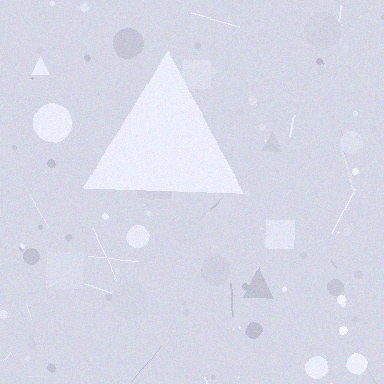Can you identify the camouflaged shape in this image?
The camouflaged shape is a triangle.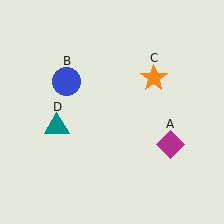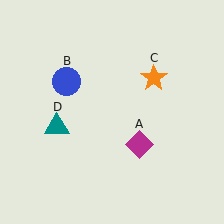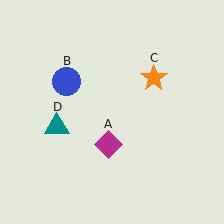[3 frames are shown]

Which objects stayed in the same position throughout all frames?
Blue circle (object B) and orange star (object C) and teal triangle (object D) remained stationary.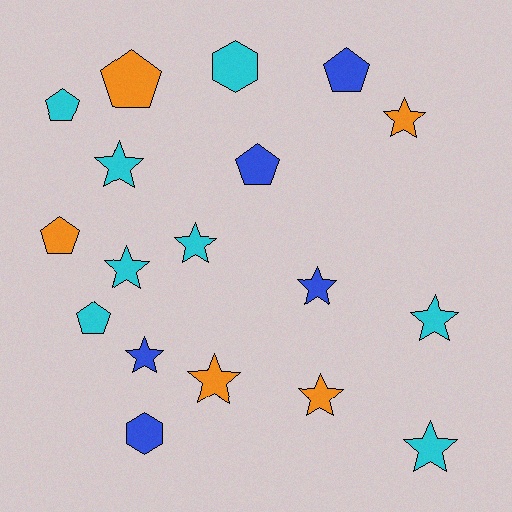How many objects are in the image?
There are 18 objects.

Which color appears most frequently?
Cyan, with 8 objects.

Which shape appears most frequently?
Star, with 10 objects.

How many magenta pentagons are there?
There are no magenta pentagons.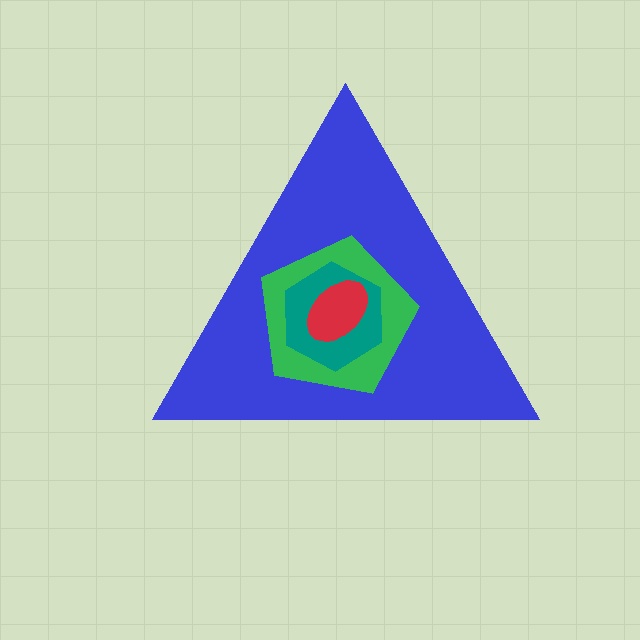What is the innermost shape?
The red ellipse.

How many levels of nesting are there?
4.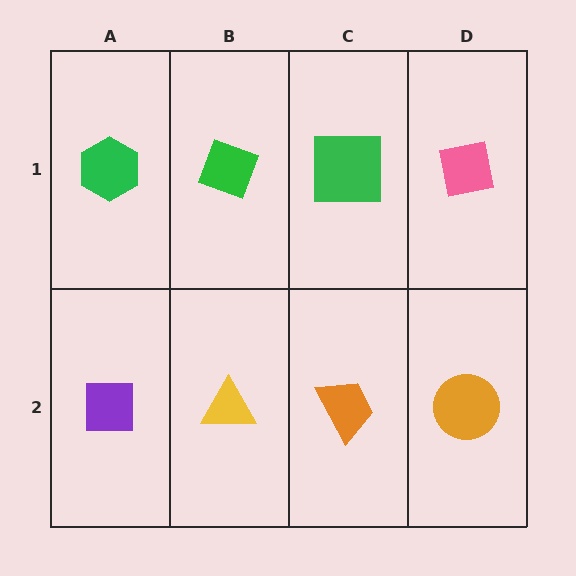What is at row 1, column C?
A green square.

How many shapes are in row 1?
4 shapes.